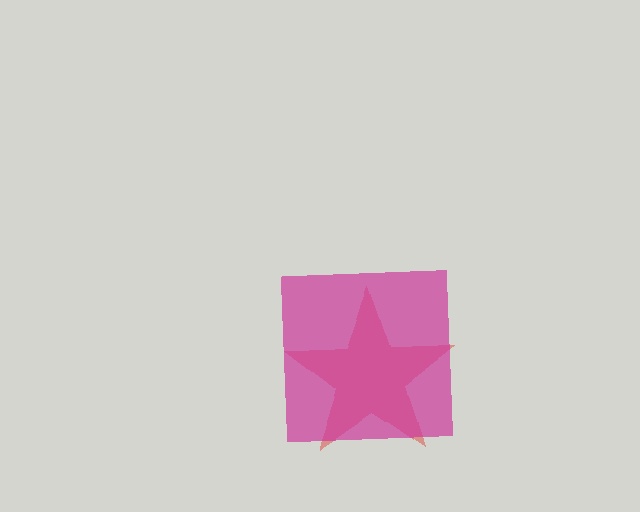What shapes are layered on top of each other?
The layered shapes are: a red star, a magenta square.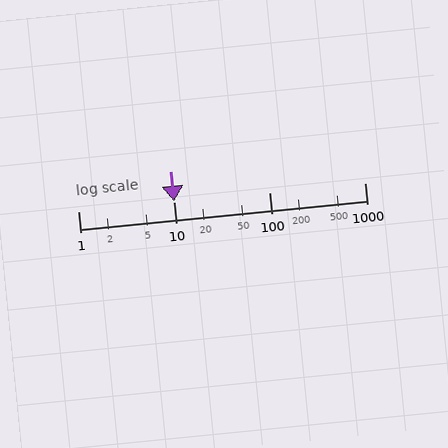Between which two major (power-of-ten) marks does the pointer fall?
The pointer is between 10 and 100.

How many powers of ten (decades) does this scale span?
The scale spans 3 decades, from 1 to 1000.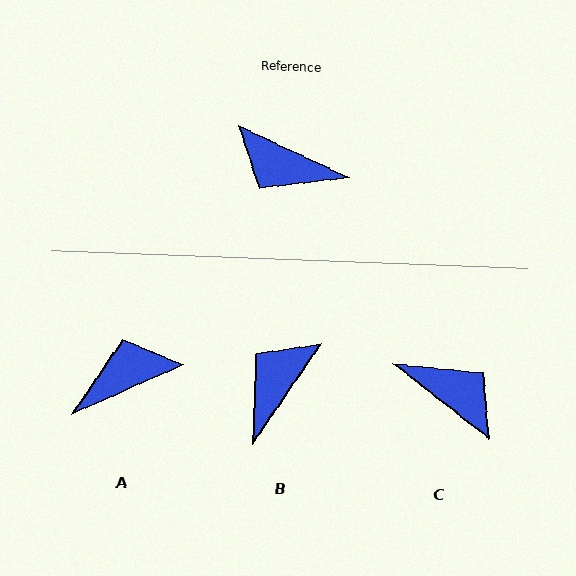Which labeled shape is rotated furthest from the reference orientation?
C, about 167 degrees away.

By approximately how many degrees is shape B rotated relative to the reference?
Approximately 99 degrees clockwise.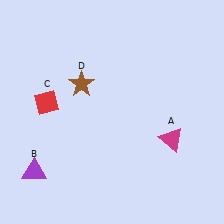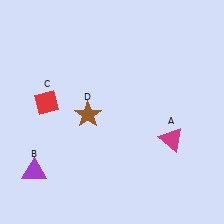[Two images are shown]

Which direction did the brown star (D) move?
The brown star (D) moved down.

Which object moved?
The brown star (D) moved down.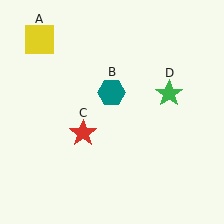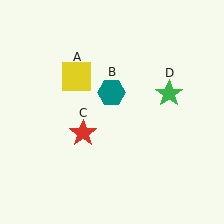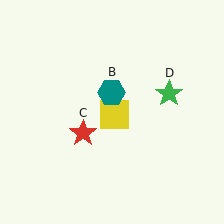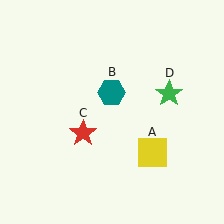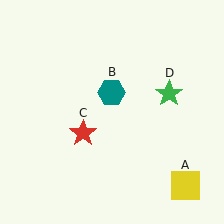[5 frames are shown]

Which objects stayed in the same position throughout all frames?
Teal hexagon (object B) and red star (object C) and green star (object D) remained stationary.